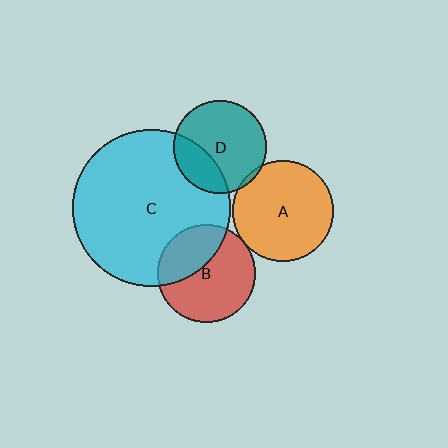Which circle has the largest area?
Circle C (cyan).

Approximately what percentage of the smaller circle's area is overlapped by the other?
Approximately 5%.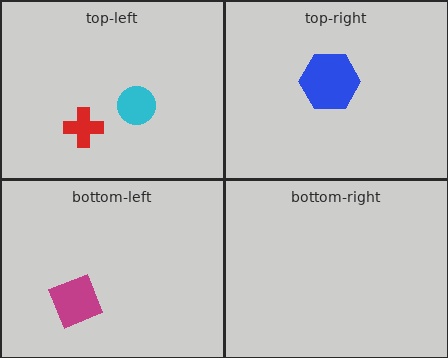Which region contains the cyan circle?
The top-left region.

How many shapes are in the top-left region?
2.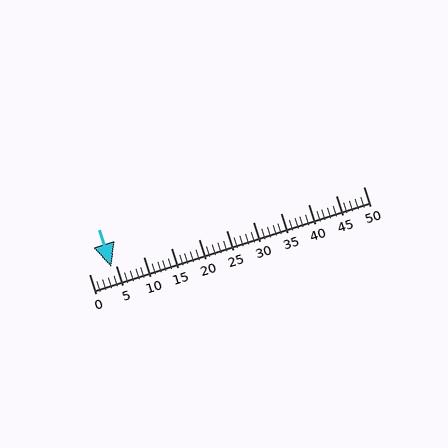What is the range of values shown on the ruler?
The ruler shows values from 0 to 50.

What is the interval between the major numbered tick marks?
The major tick marks are spaced 5 units apart.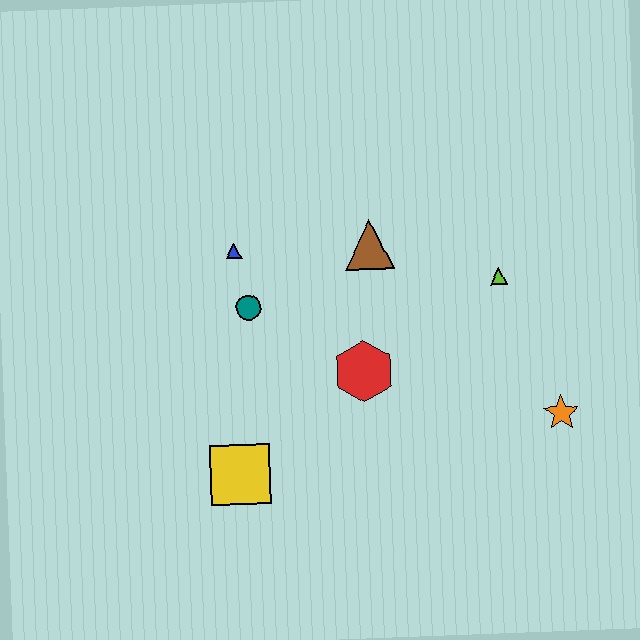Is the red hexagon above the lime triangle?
No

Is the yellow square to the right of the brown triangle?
No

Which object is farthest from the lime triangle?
The yellow square is farthest from the lime triangle.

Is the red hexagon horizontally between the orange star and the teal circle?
Yes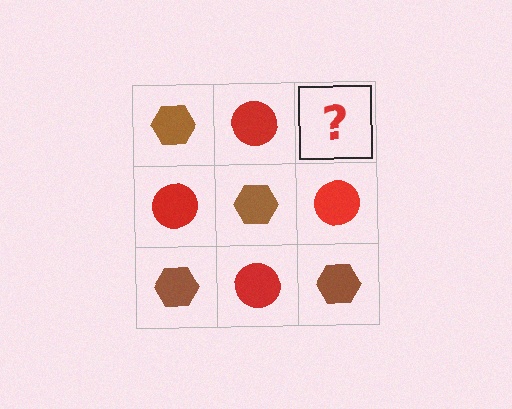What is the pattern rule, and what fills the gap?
The rule is that it alternates brown hexagon and red circle in a checkerboard pattern. The gap should be filled with a brown hexagon.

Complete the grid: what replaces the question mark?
The question mark should be replaced with a brown hexagon.